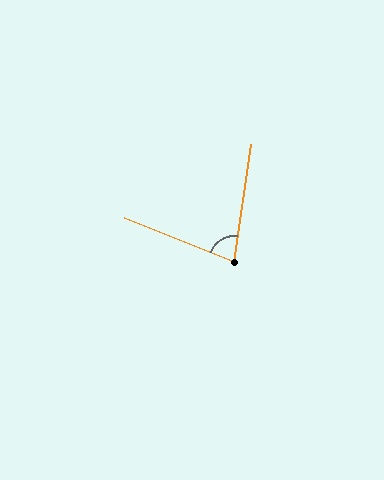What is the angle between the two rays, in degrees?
Approximately 76 degrees.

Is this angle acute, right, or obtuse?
It is acute.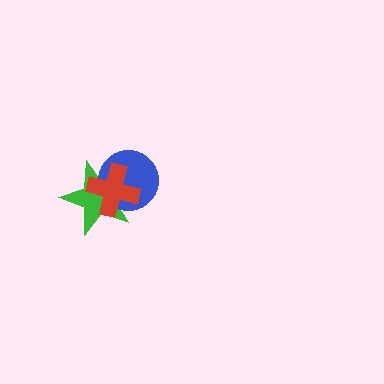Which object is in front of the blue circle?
The red cross is in front of the blue circle.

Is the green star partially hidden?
Yes, it is partially covered by another shape.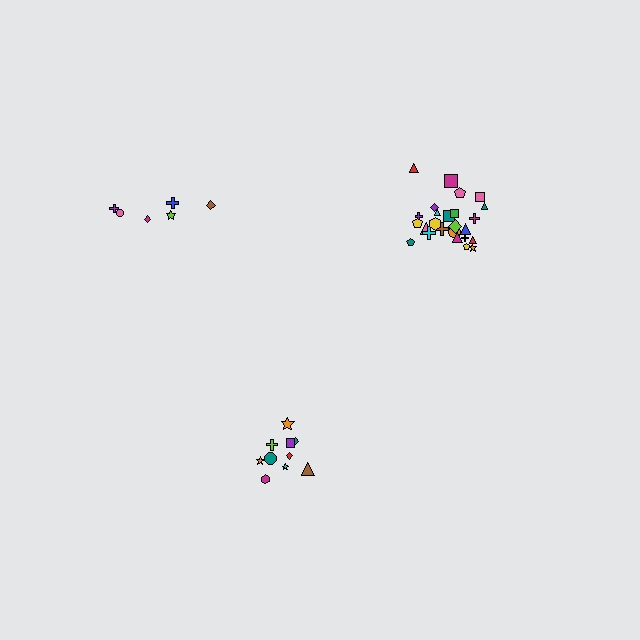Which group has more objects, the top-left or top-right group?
The top-right group.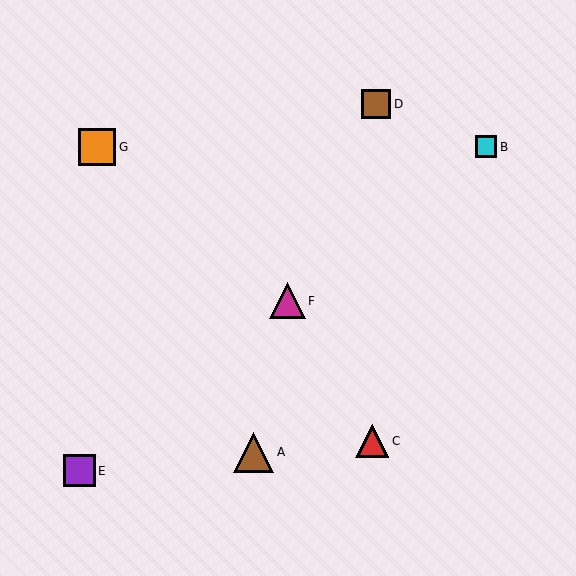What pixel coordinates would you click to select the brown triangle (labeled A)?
Click at (254, 452) to select the brown triangle A.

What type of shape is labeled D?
Shape D is a brown square.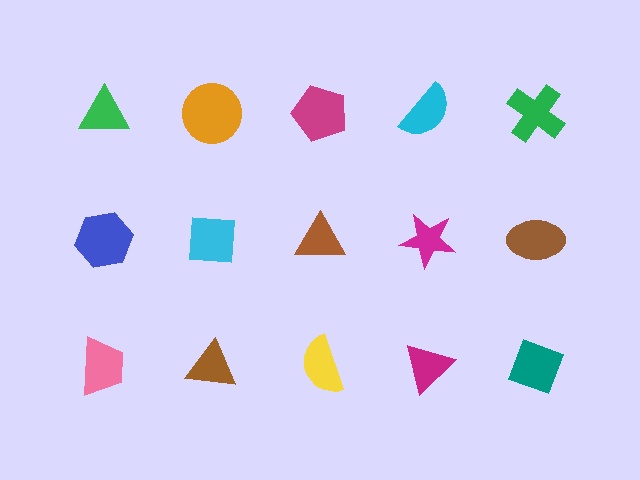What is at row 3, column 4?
A magenta triangle.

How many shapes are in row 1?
5 shapes.